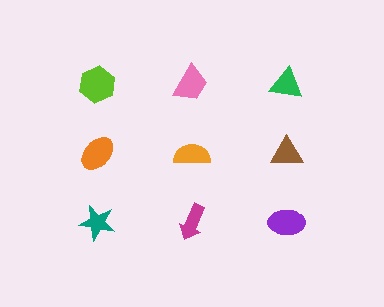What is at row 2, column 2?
An orange semicircle.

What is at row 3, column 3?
A purple ellipse.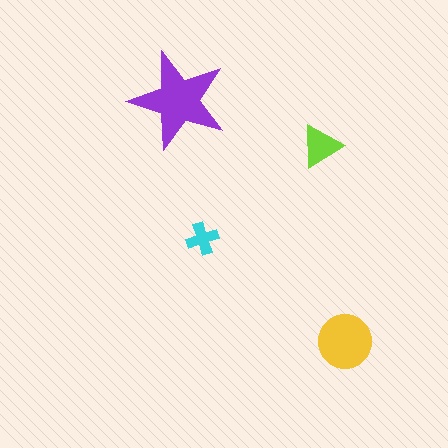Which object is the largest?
The purple star.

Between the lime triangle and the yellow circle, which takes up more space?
The yellow circle.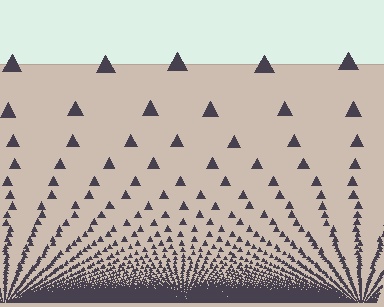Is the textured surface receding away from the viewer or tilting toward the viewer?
The surface appears to tilt toward the viewer. Texture elements get larger and sparser toward the top.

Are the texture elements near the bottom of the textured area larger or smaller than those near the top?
Smaller. The gradient is inverted — elements near the bottom are smaller and denser.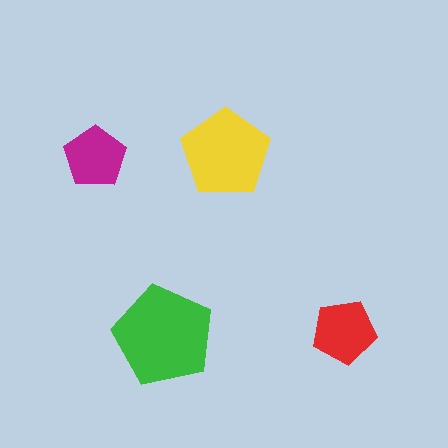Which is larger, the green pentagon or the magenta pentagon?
The green one.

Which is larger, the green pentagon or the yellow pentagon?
The green one.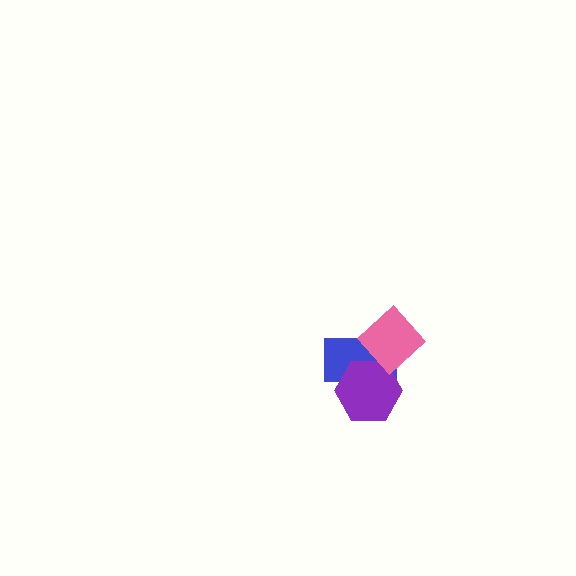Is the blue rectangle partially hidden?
Yes, it is partially covered by another shape.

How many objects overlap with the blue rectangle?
2 objects overlap with the blue rectangle.